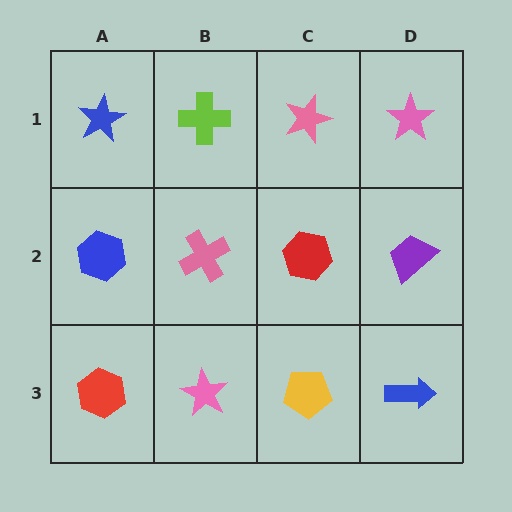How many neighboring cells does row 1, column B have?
3.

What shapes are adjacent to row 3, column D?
A purple trapezoid (row 2, column D), a yellow pentagon (row 3, column C).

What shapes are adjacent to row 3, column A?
A blue hexagon (row 2, column A), a pink star (row 3, column B).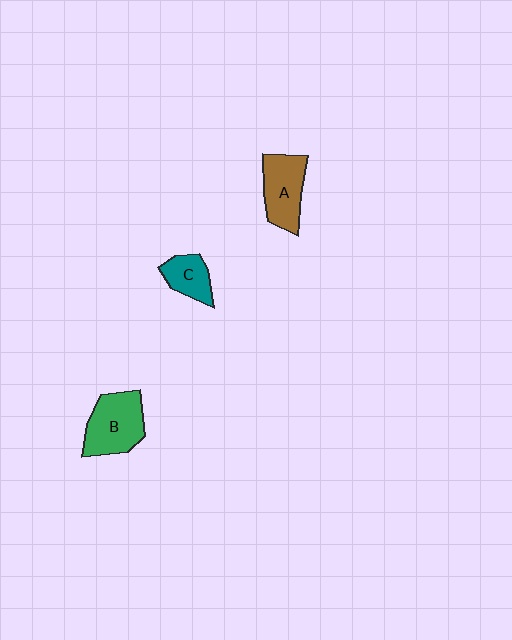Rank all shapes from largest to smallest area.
From largest to smallest: B (green), A (brown), C (teal).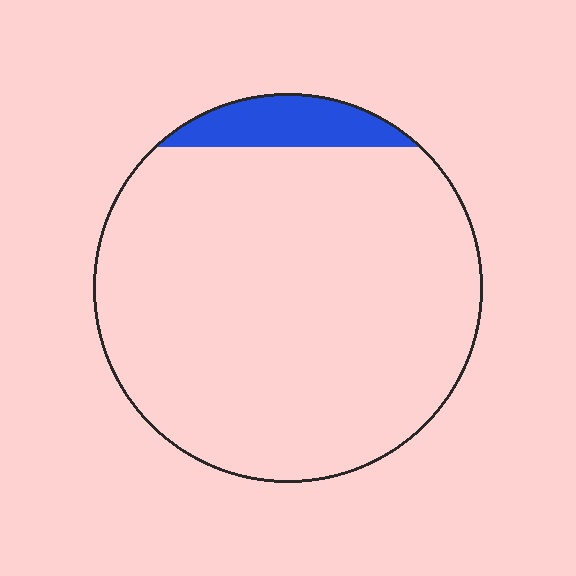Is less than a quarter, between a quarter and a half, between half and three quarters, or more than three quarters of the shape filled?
Less than a quarter.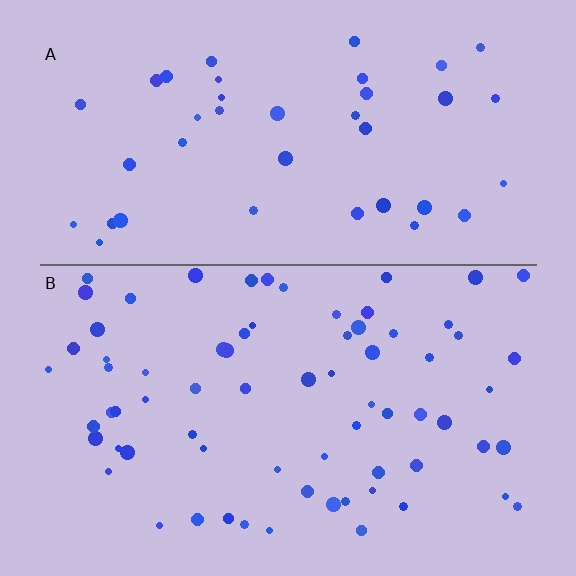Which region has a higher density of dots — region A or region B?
B (the bottom).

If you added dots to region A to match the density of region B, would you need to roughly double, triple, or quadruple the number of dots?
Approximately double.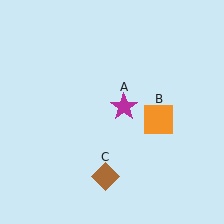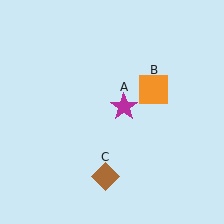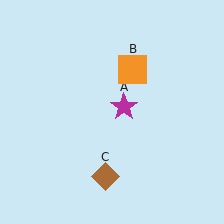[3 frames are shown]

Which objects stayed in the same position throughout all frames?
Magenta star (object A) and brown diamond (object C) remained stationary.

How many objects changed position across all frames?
1 object changed position: orange square (object B).